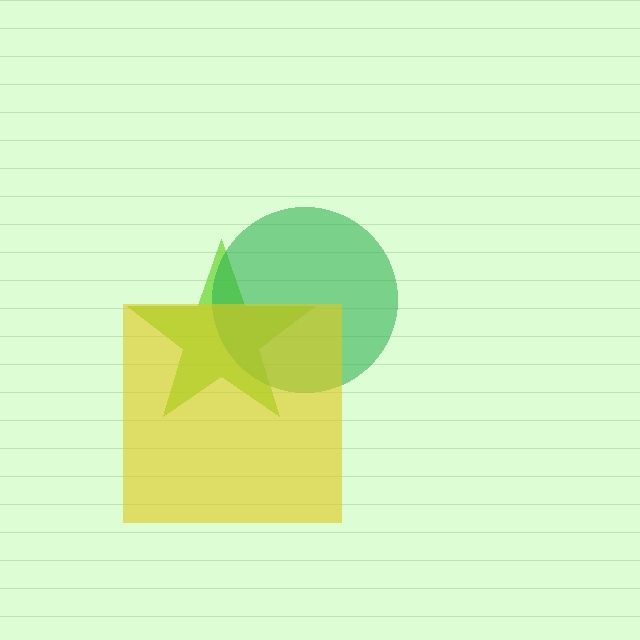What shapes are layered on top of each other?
The layered shapes are: a lime star, a green circle, a yellow square.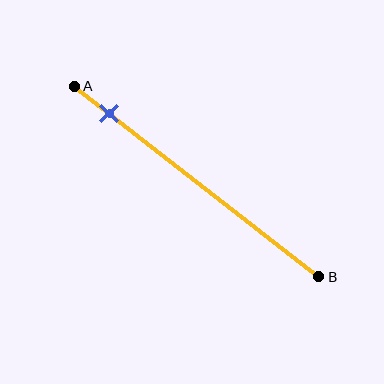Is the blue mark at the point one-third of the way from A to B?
No, the mark is at about 15% from A, not at the 33% one-third point.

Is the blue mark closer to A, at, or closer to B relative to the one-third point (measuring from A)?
The blue mark is closer to point A than the one-third point of segment AB.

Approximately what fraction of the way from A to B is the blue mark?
The blue mark is approximately 15% of the way from A to B.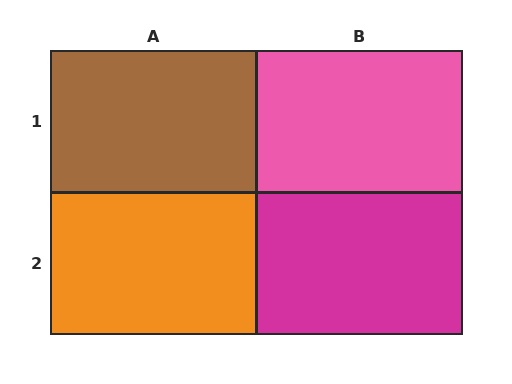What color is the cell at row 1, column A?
Brown.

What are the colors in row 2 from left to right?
Orange, magenta.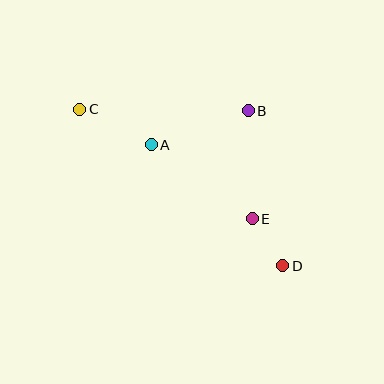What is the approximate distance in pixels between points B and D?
The distance between B and D is approximately 159 pixels.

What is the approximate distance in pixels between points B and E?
The distance between B and E is approximately 108 pixels.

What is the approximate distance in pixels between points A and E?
The distance between A and E is approximately 125 pixels.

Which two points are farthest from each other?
Points C and D are farthest from each other.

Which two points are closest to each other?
Points D and E are closest to each other.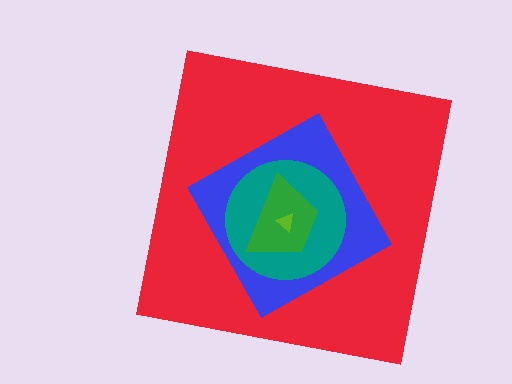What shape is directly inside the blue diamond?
The teal circle.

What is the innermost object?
The lime triangle.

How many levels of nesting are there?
5.